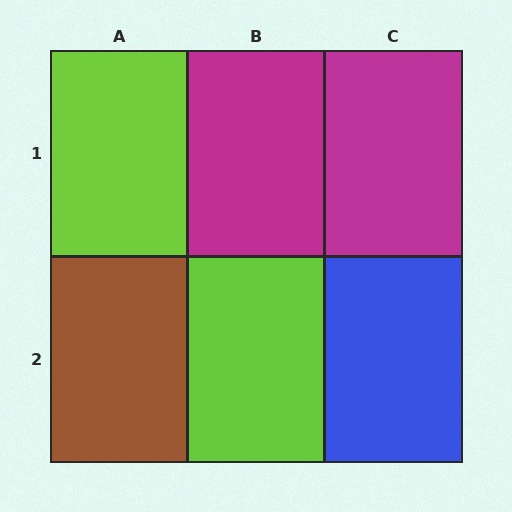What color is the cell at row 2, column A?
Brown.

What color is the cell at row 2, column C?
Blue.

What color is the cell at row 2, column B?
Lime.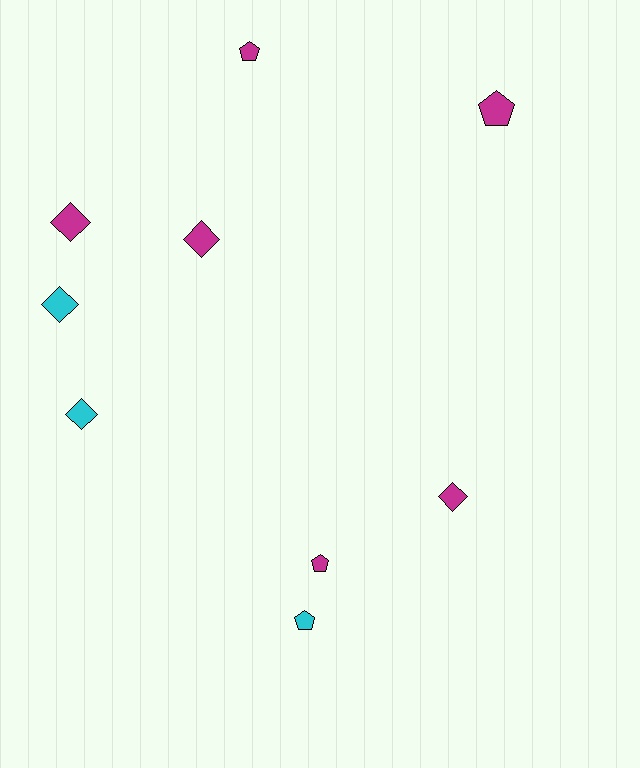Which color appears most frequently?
Magenta, with 6 objects.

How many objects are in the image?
There are 9 objects.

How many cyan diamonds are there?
There are 2 cyan diamonds.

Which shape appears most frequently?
Diamond, with 5 objects.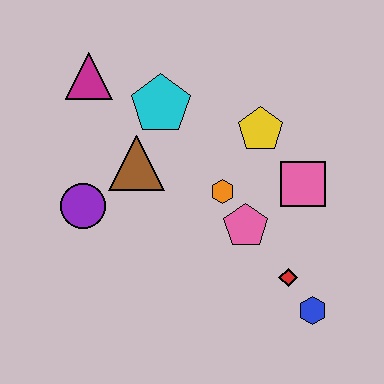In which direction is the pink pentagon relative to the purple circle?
The pink pentagon is to the right of the purple circle.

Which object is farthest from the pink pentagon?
The magenta triangle is farthest from the pink pentagon.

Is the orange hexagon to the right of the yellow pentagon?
No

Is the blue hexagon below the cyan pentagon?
Yes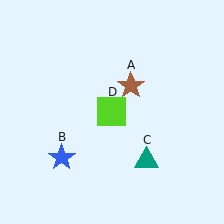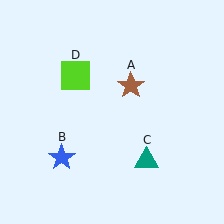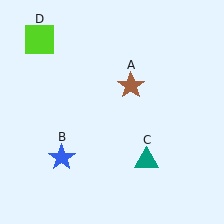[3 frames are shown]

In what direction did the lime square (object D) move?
The lime square (object D) moved up and to the left.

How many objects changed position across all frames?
1 object changed position: lime square (object D).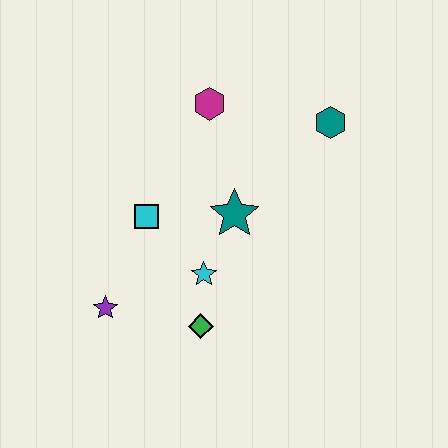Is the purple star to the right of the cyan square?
No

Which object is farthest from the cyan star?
The teal hexagon is farthest from the cyan star.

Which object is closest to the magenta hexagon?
The teal star is closest to the magenta hexagon.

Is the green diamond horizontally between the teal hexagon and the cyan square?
Yes